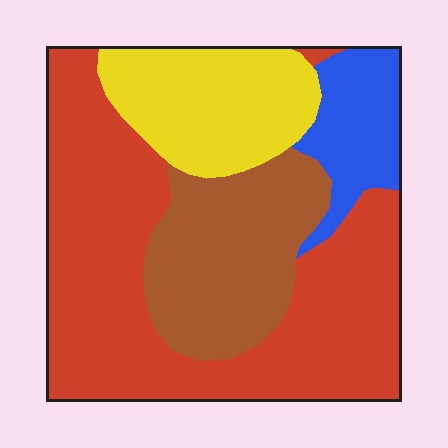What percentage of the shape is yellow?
Yellow covers about 20% of the shape.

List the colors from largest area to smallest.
From largest to smallest: red, brown, yellow, blue.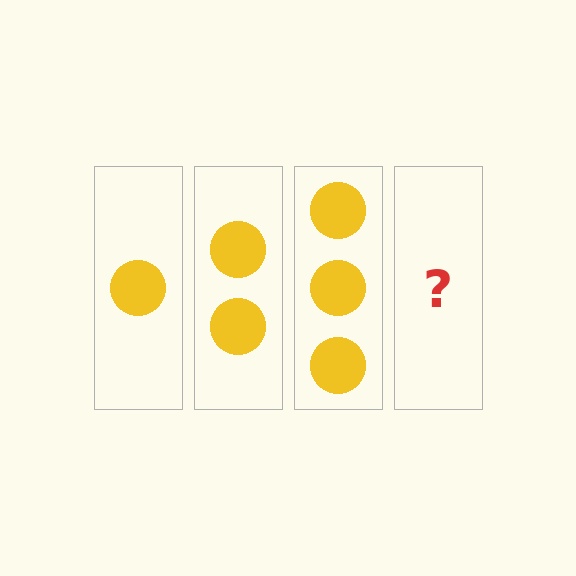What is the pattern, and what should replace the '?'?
The pattern is that each step adds one more circle. The '?' should be 4 circles.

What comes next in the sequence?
The next element should be 4 circles.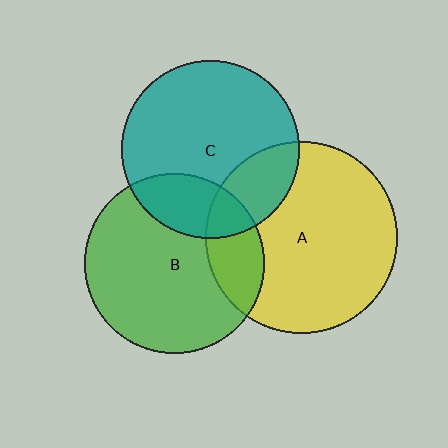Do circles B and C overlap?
Yes.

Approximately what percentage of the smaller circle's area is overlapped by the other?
Approximately 20%.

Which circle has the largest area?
Circle A (yellow).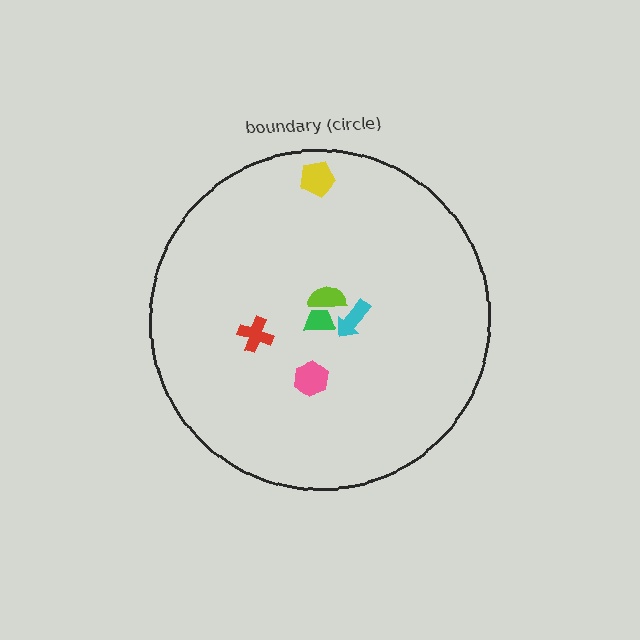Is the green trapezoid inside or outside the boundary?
Inside.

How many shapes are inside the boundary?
6 inside, 0 outside.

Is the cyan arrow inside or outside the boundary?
Inside.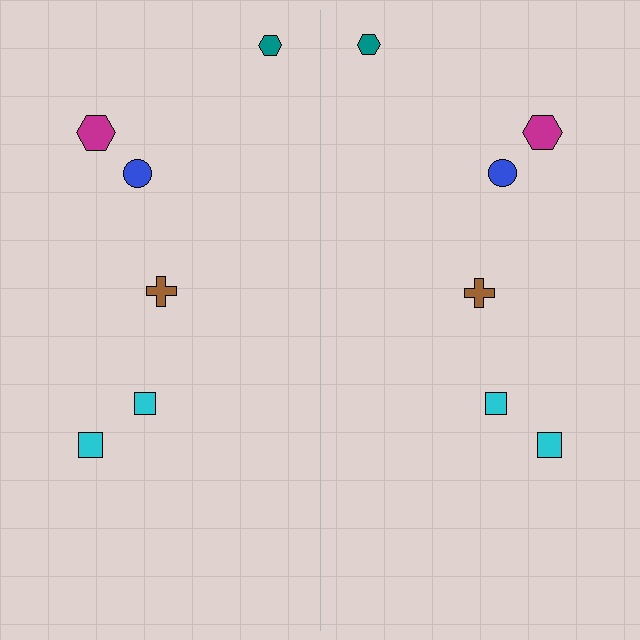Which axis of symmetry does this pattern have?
The pattern has a vertical axis of symmetry running through the center of the image.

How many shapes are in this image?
There are 12 shapes in this image.